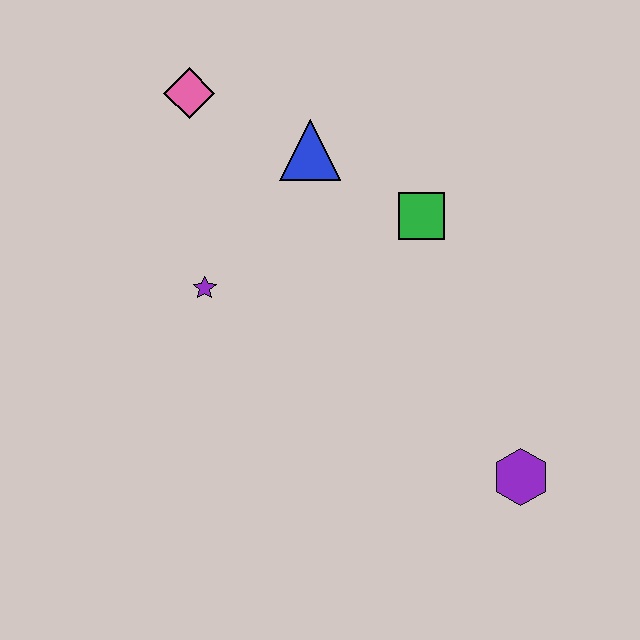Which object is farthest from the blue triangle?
The purple hexagon is farthest from the blue triangle.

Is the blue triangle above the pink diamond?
No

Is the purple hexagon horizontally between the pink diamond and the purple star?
No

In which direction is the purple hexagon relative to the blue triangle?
The purple hexagon is below the blue triangle.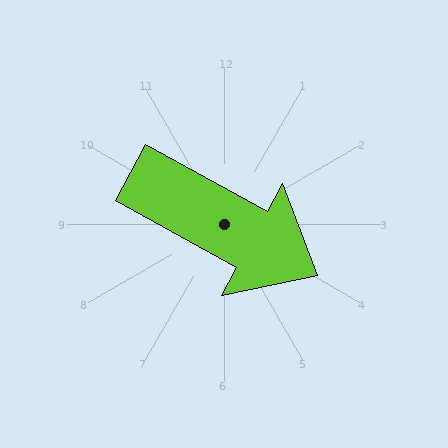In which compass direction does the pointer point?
Southeast.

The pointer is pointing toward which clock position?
Roughly 4 o'clock.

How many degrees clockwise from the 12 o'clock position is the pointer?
Approximately 119 degrees.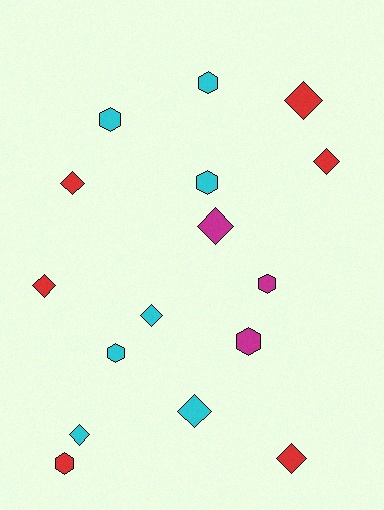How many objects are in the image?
There are 16 objects.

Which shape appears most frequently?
Diamond, with 9 objects.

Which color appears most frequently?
Cyan, with 7 objects.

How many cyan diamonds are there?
There are 3 cyan diamonds.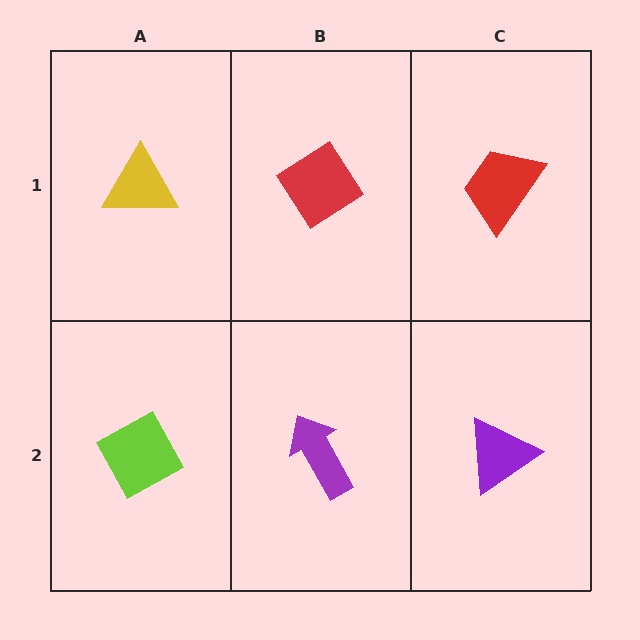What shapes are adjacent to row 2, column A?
A yellow triangle (row 1, column A), a purple arrow (row 2, column B).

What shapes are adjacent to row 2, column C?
A red trapezoid (row 1, column C), a purple arrow (row 2, column B).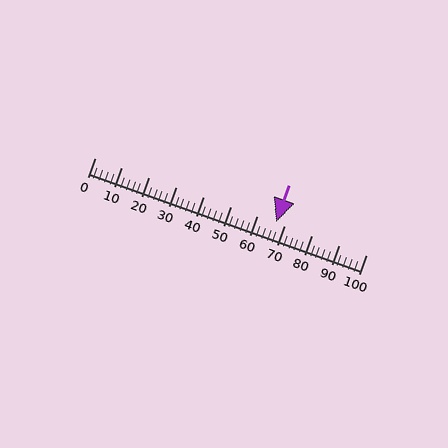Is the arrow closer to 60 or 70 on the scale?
The arrow is closer to 70.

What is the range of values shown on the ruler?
The ruler shows values from 0 to 100.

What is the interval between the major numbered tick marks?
The major tick marks are spaced 10 units apart.